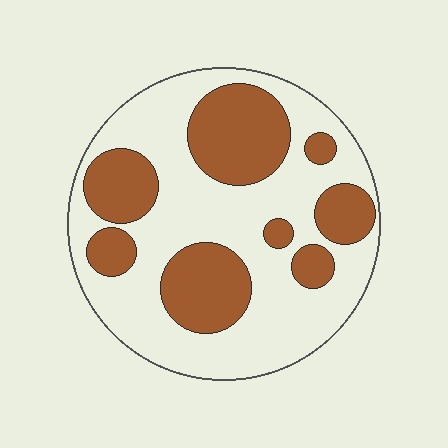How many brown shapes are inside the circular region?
8.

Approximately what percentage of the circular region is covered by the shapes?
Approximately 35%.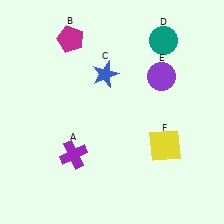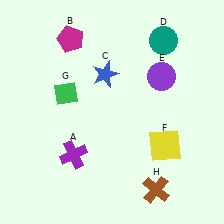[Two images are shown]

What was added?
A green diamond (G), a brown cross (H) were added in Image 2.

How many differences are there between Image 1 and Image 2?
There are 2 differences between the two images.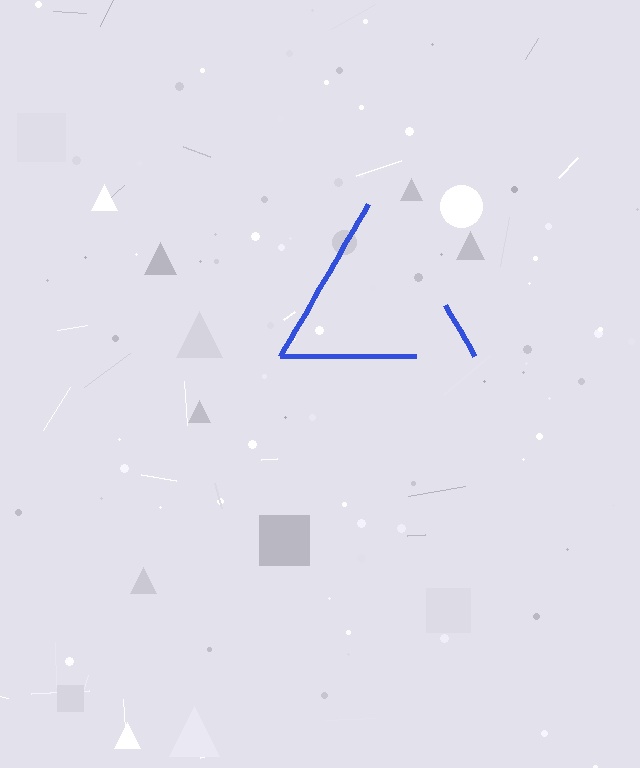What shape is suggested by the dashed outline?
The dashed outline suggests a triangle.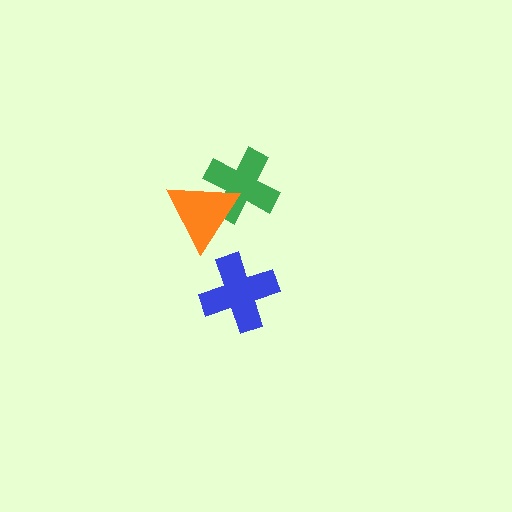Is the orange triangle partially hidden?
No, no other shape covers it.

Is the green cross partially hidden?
Yes, it is partially covered by another shape.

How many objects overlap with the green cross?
1 object overlaps with the green cross.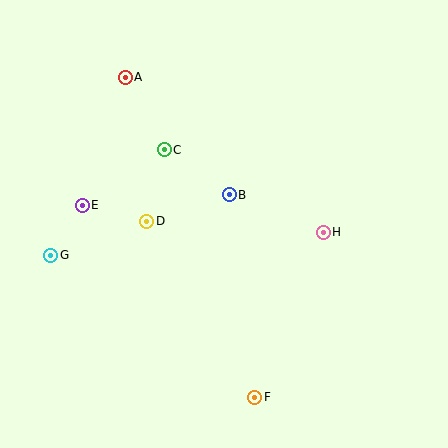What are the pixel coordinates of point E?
Point E is at (82, 205).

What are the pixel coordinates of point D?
Point D is at (146, 221).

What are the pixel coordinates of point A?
Point A is at (125, 77).